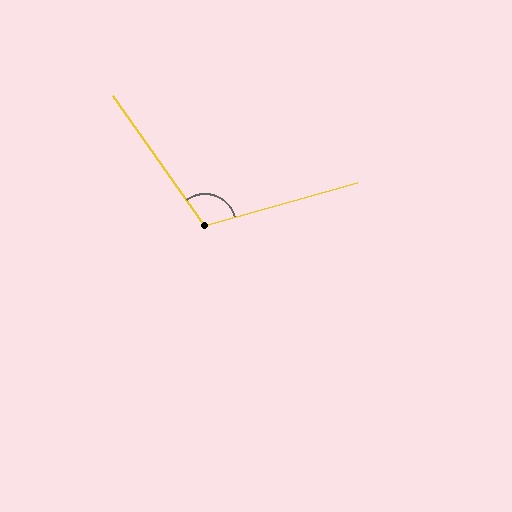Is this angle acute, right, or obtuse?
It is obtuse.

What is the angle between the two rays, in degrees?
Approximately 110 degrees.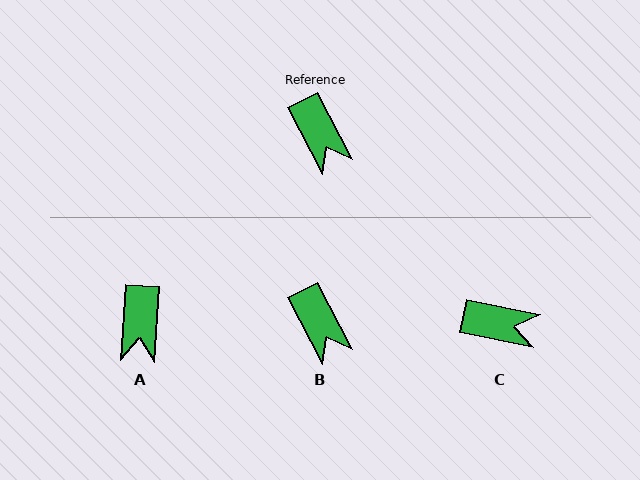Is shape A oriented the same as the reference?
No, it is off by about 31 degrees.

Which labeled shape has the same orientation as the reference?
B.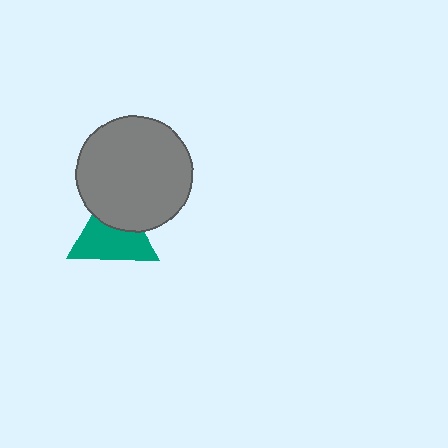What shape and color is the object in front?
The object in front is a gray circle.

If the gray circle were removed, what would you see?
You would see the complete teal triangle.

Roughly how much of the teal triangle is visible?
About half of it is visible (roughly 64%).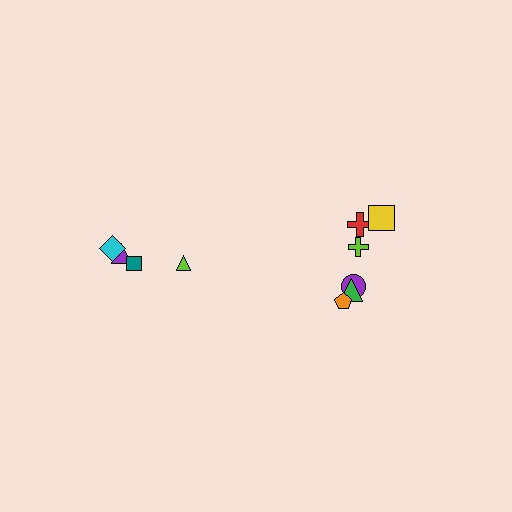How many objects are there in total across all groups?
There are 10 objects.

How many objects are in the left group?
There are 4 objects.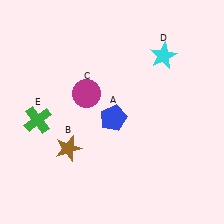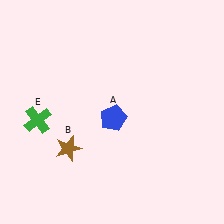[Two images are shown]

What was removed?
The cyan star (D), the magenta circle (C) were removed in Image 2.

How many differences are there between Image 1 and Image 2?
There are 2 differences between the two images.